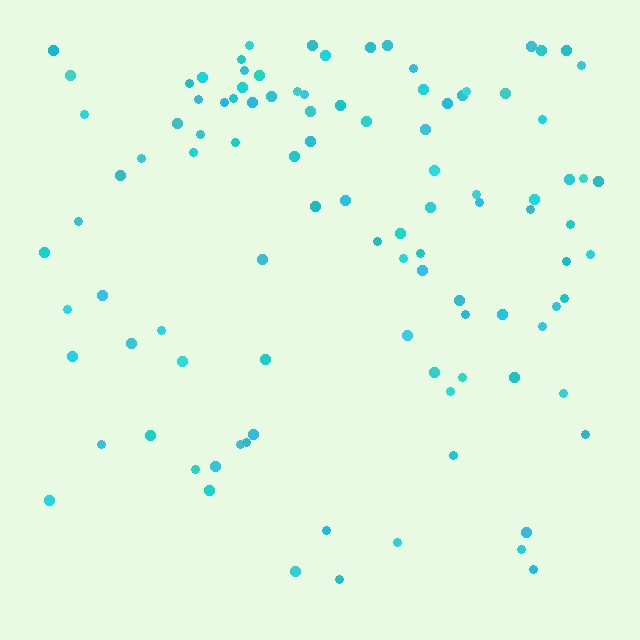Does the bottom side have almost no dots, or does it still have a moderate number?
Still a moderate number, just noticeably fewer than the top.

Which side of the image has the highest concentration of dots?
The top.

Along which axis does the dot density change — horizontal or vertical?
Vertical.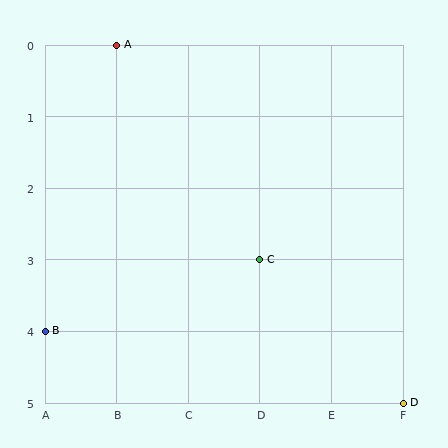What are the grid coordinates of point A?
Point A is at grid coordinates (B, 0).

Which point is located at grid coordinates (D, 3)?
Point C is at (D, 3).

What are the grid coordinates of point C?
Point C is at grid coordinates (D, 3).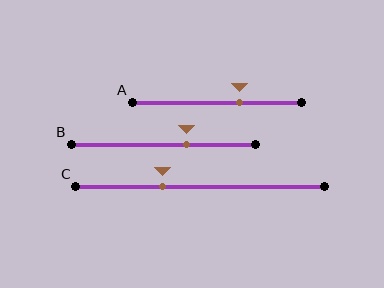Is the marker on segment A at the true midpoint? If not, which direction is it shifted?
No, the marker on segment A is shifted to the right by about 13% of the segment length.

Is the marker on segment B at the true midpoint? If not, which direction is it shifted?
No, the marker on segment B is shifted to the right by about 13% of the segment length.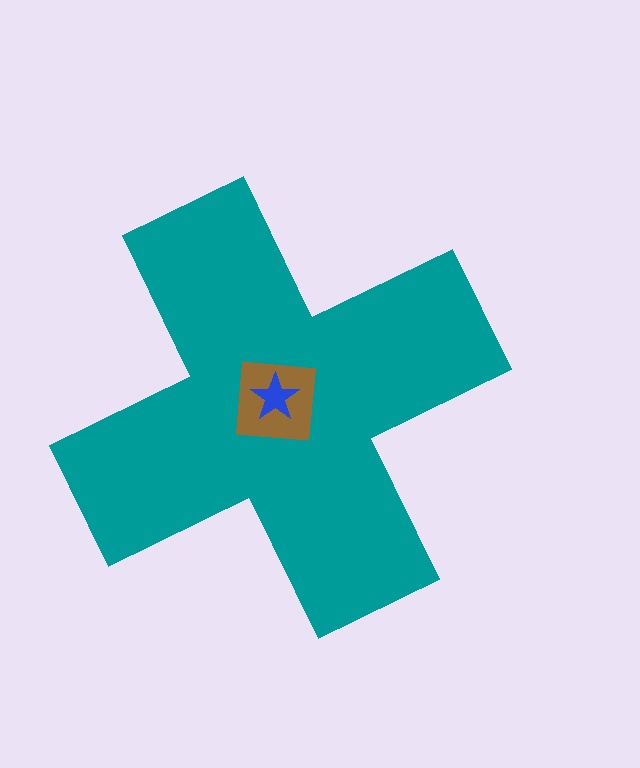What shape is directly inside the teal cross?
The brown square.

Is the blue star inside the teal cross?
Yes.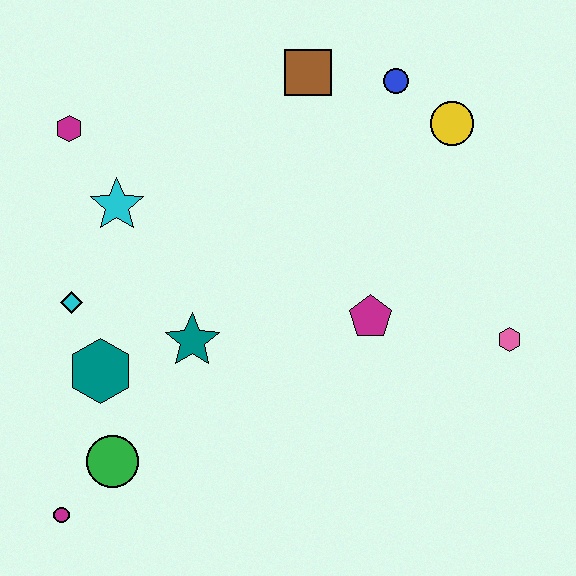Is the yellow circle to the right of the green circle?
Yes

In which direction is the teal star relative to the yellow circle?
The teal star is to the left of the yellow circle.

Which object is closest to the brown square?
The blue circle is closest to the brown square.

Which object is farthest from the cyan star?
The pink hexagon is farthest from the cyan star.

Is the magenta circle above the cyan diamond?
No